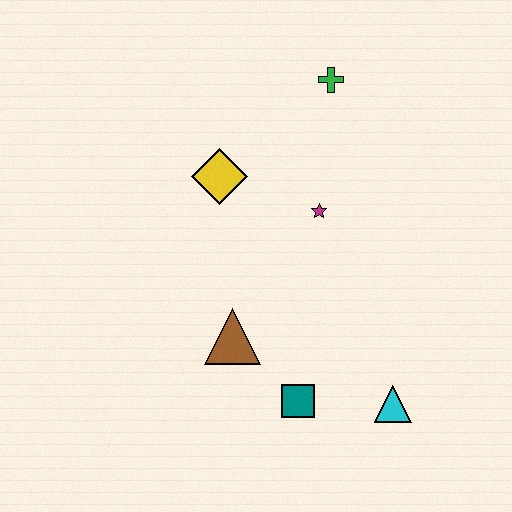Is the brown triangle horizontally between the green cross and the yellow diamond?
Yes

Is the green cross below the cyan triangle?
No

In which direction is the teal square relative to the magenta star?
The teal square is below the magenta star.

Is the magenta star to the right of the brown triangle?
Yes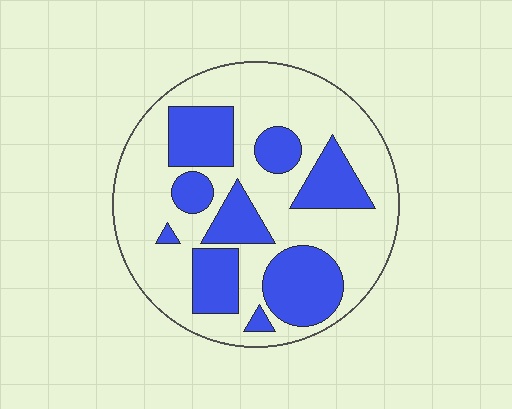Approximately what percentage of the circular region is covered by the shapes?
Approximately 35%.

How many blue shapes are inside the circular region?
9.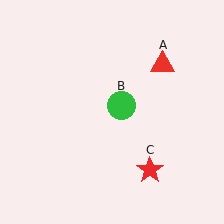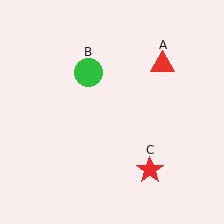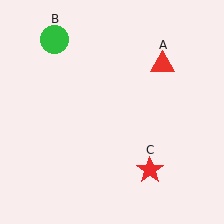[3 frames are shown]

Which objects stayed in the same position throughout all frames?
Red triangle (object A) and red star (object C) remained stationary.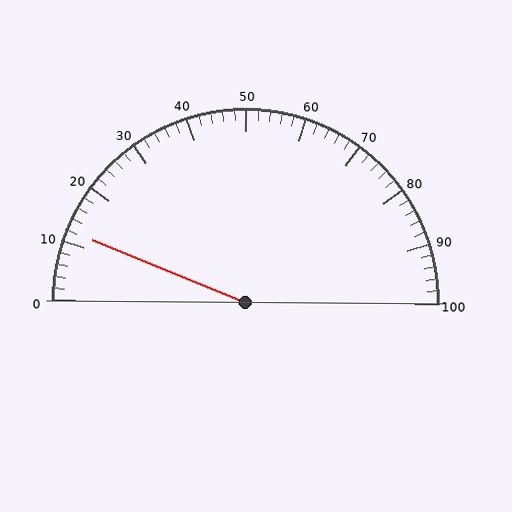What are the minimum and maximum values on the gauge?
The gauge ranges from 0 to 100.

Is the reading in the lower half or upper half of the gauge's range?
The reading is in the lower half of the range (0 to 100).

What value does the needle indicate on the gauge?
The needle indicates approximately 12.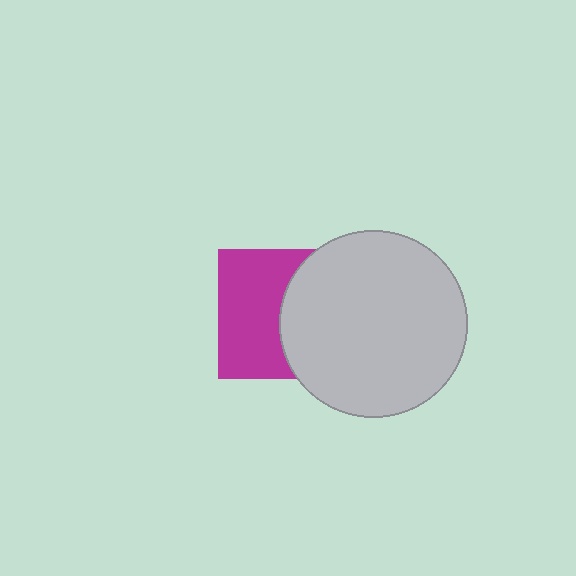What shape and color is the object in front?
The object in front is a light gray circle.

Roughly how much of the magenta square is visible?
About half of it is visible (roughly 54%).